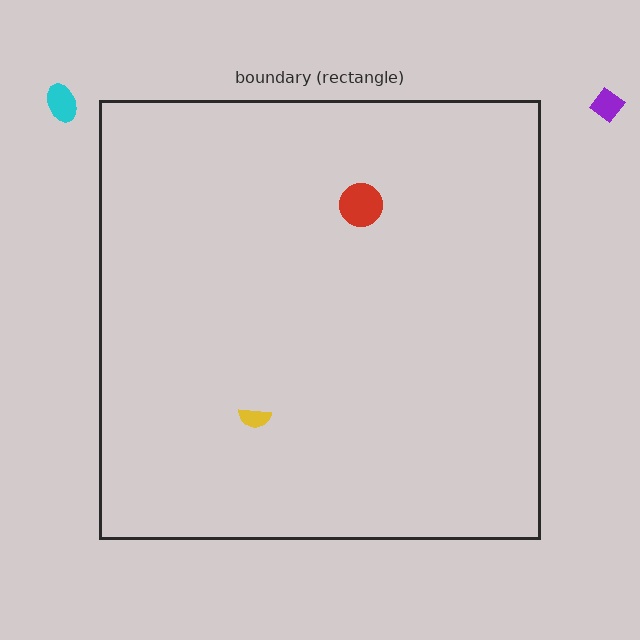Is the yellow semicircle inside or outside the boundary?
Inside.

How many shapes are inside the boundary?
2 inside, 2 outside.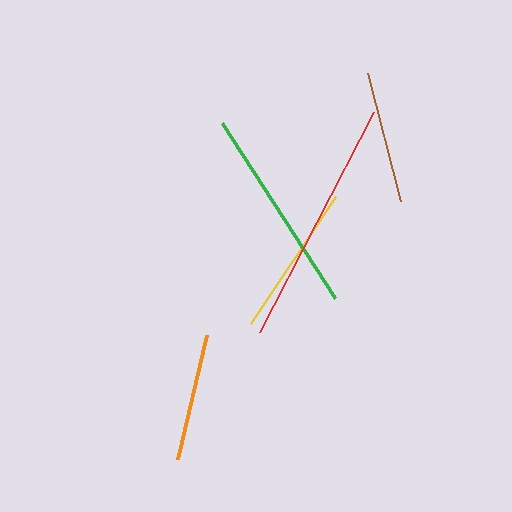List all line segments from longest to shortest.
From longest to shortest: red, green, yellow, brown, orange.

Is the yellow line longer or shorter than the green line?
The green line is longer than the yellow line.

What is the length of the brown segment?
The brown segment is approximately 132 pixels long.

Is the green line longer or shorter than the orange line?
The green line is longer than the orange line.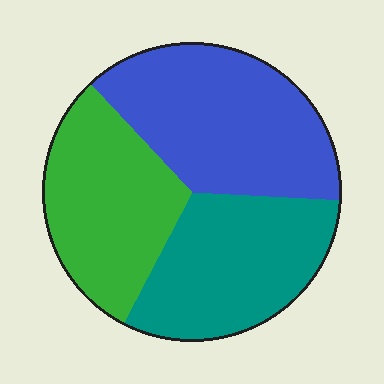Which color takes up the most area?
Blue, at roughly 40%.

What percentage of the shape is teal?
Teal covers about 30% of the shape.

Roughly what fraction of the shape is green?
Green covers about 30% of the shape.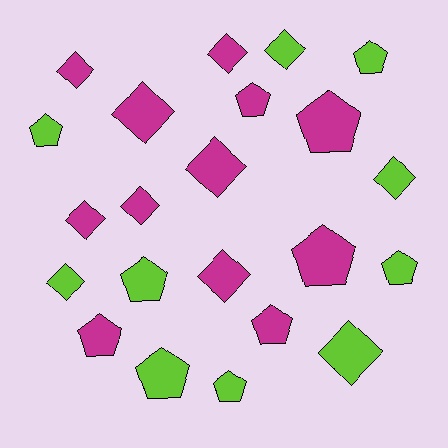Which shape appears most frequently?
Pentagon, with 11 objects.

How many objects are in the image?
There are 22 objects.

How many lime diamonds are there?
There are 4 lime diamonds.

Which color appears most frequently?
Magenta, with 12 objects.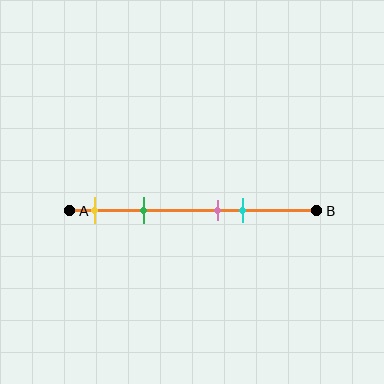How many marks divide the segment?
There are 4 marks dividing the segment.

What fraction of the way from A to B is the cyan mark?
The cyan mark is approximately 70% (0.7) of the way from A to B.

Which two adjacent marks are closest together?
The pink and cyan marks are the closest adjacent pair.